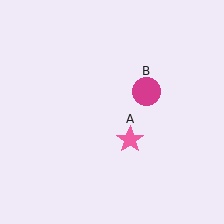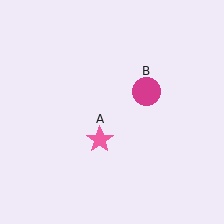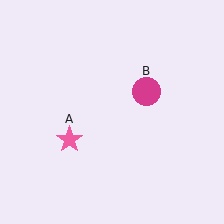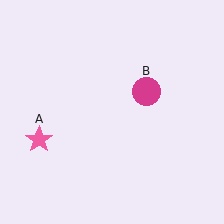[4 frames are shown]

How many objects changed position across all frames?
1 object changed position: pink star (object A).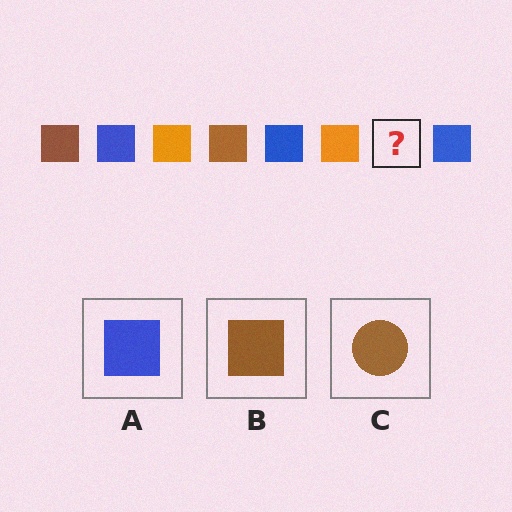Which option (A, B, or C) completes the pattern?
B.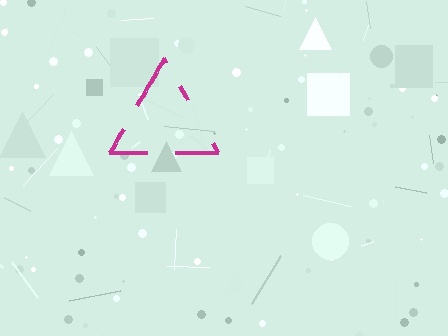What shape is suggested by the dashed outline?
The dashed outline suggests a triangle.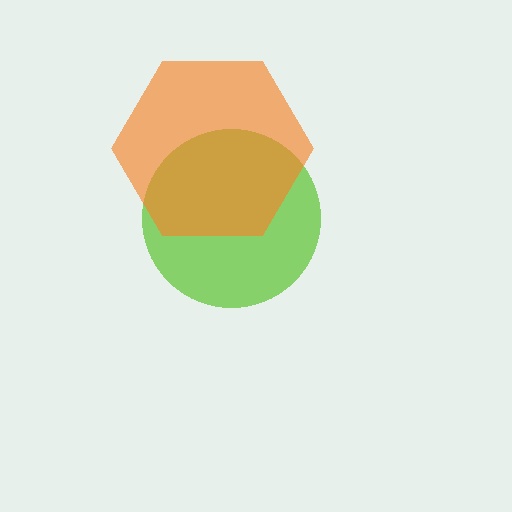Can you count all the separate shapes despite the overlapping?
Yes, there are 2 separate shapes.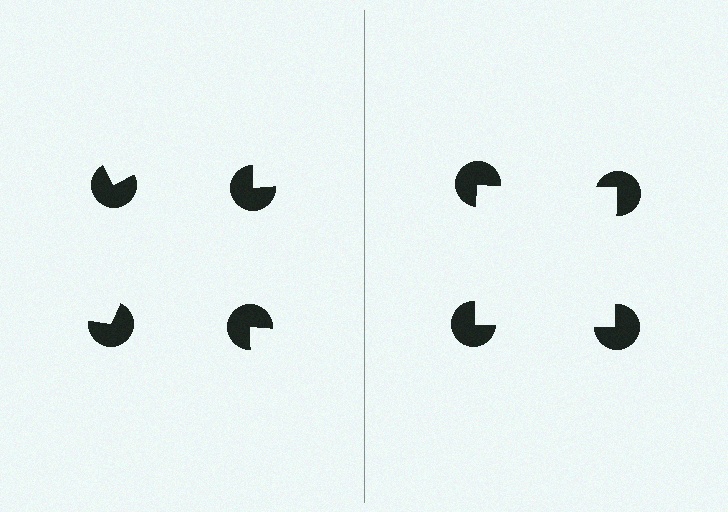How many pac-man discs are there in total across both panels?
8 — 4 on each side.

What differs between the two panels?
The pac-man discs are positioned identically on both sides; only the wedge orientations differ. On the right they align to a square; on the left they are misaligned.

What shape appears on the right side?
An illusory square.